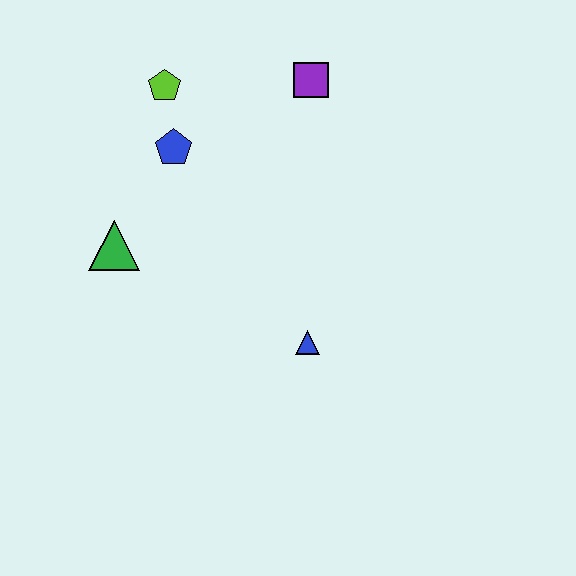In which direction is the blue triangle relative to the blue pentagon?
The blue triangle is below the blue pentagon.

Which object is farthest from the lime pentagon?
The blue triangle is farthest from the lime pentagon.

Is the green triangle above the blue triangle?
Yes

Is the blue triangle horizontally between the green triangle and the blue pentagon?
No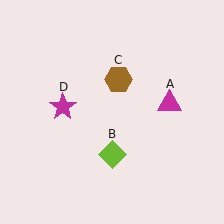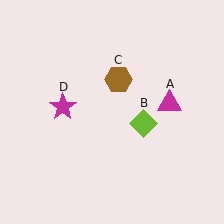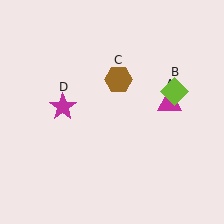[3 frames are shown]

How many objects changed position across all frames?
1 object changed position: lime diamond (object B).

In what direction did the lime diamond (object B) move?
The lime diamond (object B) moved up and to the right.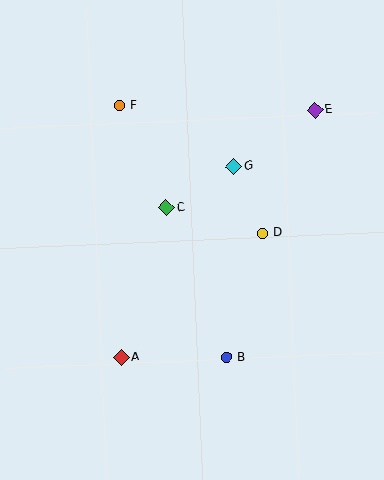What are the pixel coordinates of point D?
Point D is at (262, 233).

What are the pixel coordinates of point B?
Point B is at (227, 357).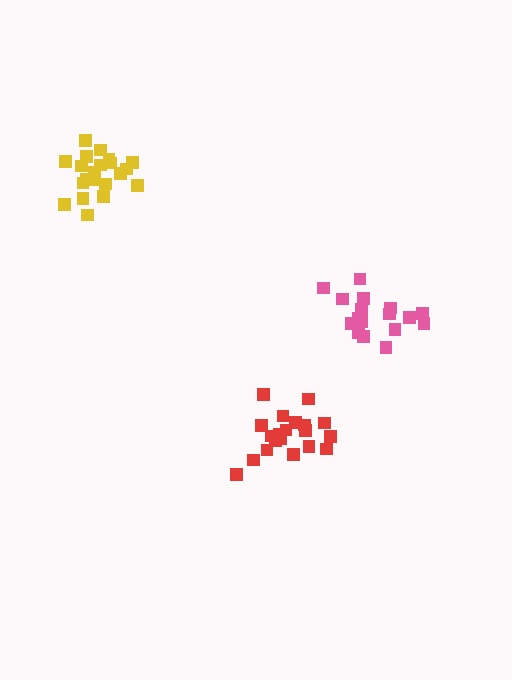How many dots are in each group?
Group 1: 20 dots, Group 2: 21 dots, Group 3: 17 dots (58 total).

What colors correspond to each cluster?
The clusters are colored: red, yellow, pink.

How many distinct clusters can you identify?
There are 3 distinct clusters.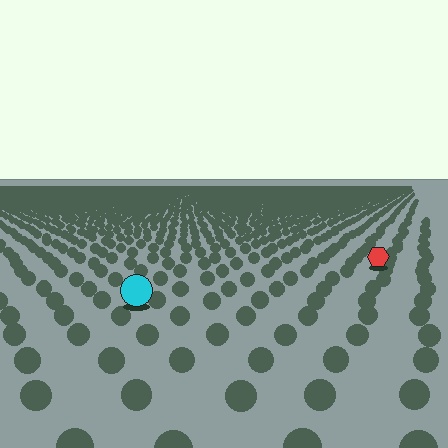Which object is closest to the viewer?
The cyan circle is closest. The texture marks near it are larger and more spread out.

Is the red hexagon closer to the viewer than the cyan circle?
No. The cyan circle is closer — you can tell from the texture gradient: the ground texture is coarser near it.